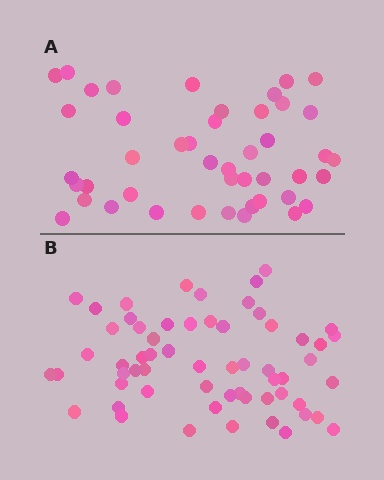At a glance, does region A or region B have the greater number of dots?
Region B (the bottom region) has more dots.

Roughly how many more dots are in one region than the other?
Region B has approximately 15 more dots than region A.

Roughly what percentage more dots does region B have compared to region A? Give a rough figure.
About 35% more.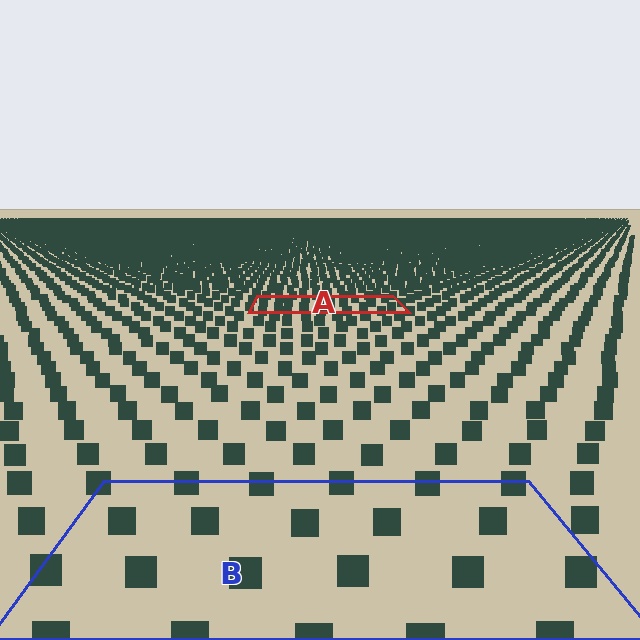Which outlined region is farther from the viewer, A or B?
Region A is farther from the viewer — the texture elements inside it appear smaller and more densely packed.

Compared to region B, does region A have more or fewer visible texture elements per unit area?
Region A has more texture elements per unit area — they are packed more densely because it is farther away.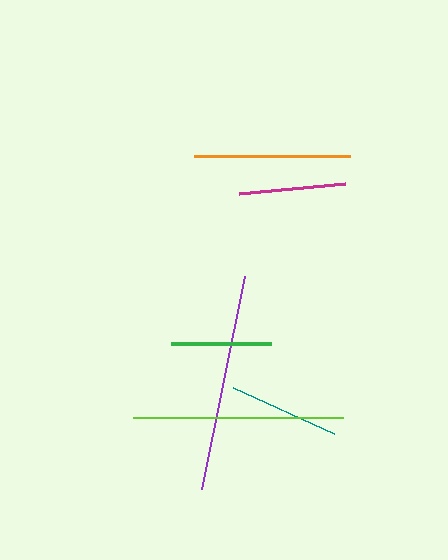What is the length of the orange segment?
The orange segment is approximately 157 pixels long.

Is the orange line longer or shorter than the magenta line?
The orange line is longer than the magenta line.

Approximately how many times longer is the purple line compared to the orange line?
The purple line is approximately 1.4 times the length of the orange line.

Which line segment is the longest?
The purple line is the longest at approximately 217 pixels.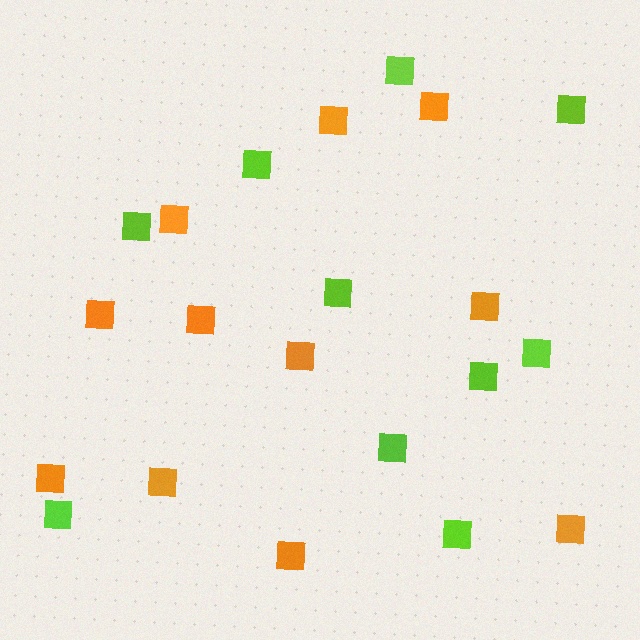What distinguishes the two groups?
There are 2 groups: one group of orange squares (11) and one group of lime squares (10).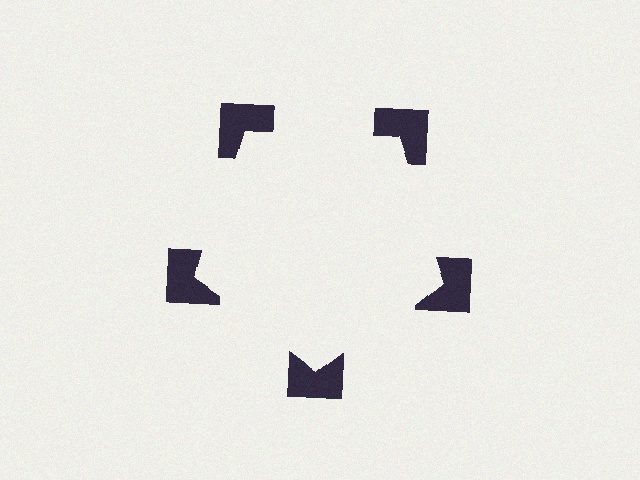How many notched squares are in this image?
There are 5 — one at each vertex of the illusory pentagon.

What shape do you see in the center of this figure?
An illusory pentagon — its edges are inferred from the aligned wedge cuts in the notched squares, not physically drawn.